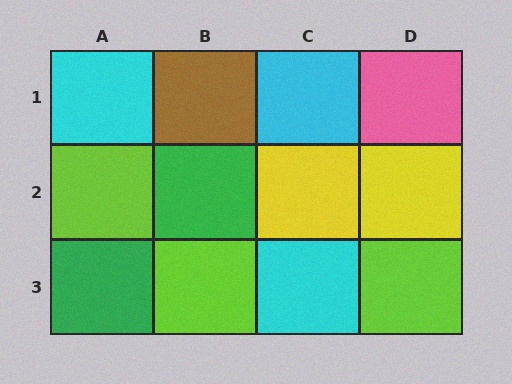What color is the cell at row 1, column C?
Cyan.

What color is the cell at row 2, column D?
Yellow.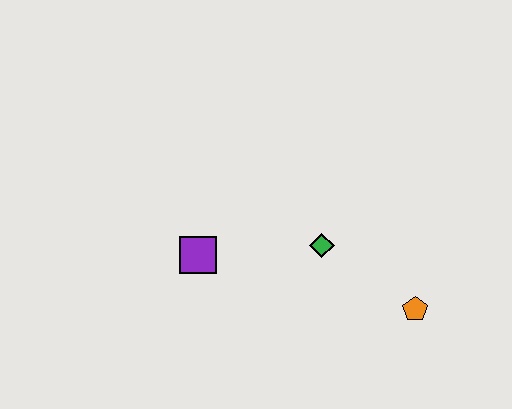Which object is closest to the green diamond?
The orange pentagon is closest to the green diamond.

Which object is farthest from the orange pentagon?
The purple square is farthest from the orange pentagon.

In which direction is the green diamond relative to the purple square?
The green diamond is to the right of the purple square.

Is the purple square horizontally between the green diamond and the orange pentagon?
No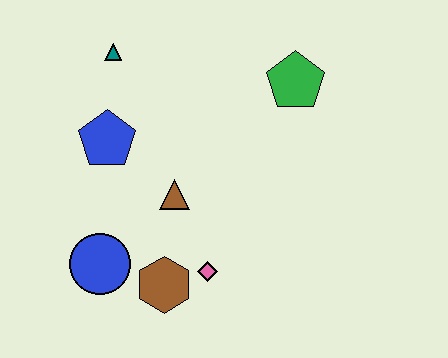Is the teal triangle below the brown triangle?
No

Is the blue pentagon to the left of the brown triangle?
Yes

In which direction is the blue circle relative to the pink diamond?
The blue circle is to the left of the pink diamond.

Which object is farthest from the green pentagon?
The blue circle is farthest from the green pentagon.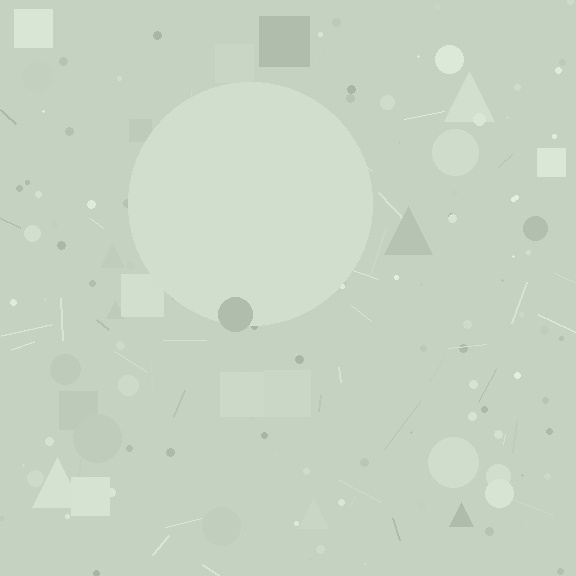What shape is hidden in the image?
A circle is hidden in the image.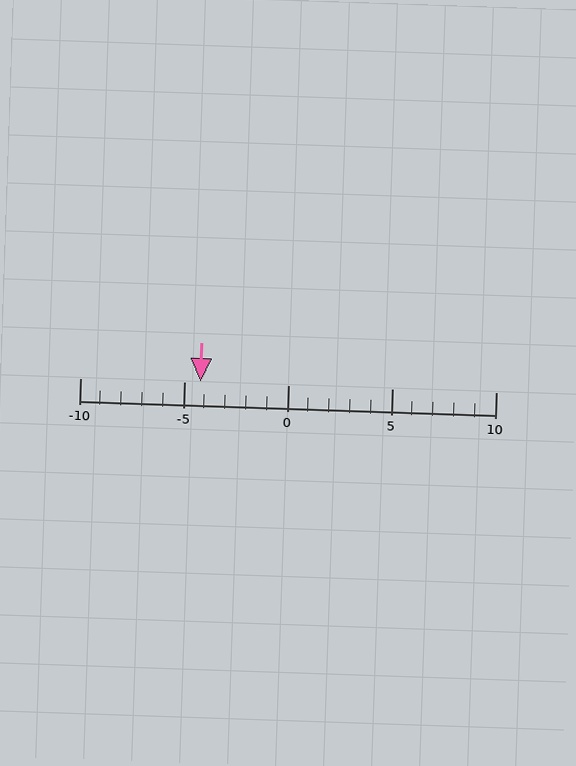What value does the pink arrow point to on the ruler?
The pink arrow points to approximately -4.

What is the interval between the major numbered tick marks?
The major tick marks are spaced 5 units apart.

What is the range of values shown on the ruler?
The ruler shows values from -10 to 10.